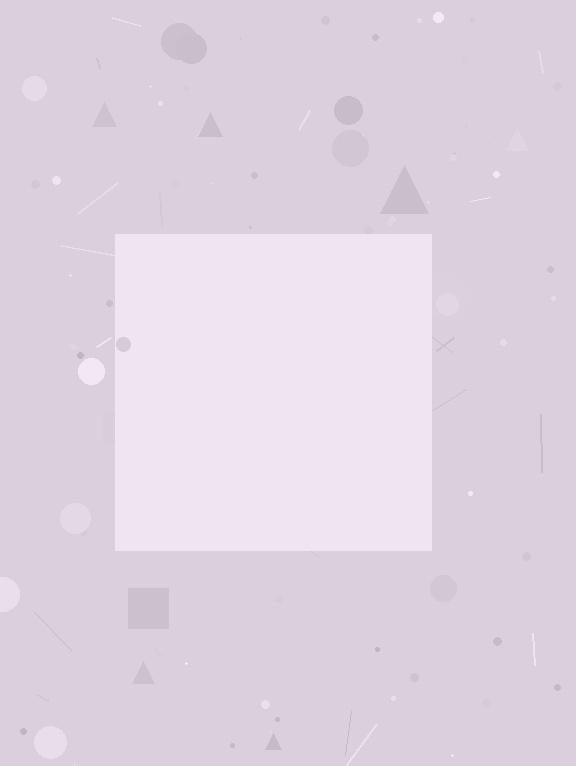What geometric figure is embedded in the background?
A square is embedded in the background.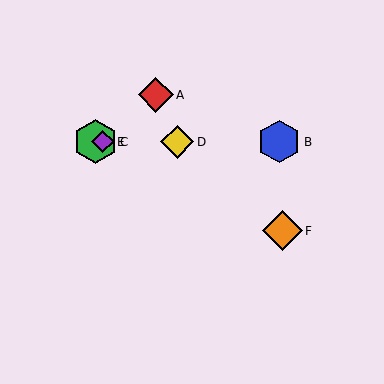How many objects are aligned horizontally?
4 objects (B, C, D, E) are aligned horizontally.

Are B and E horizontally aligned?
Yes, both are at y≈142.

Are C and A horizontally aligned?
No, C is at y≈142 and A is at y≈95.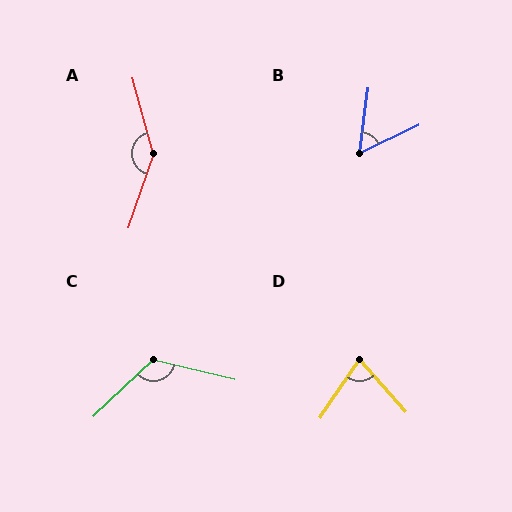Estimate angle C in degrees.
Approximately 123 degrees.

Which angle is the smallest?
B, at approximately 57 degrees.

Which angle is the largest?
A, at approximately 146 degrees.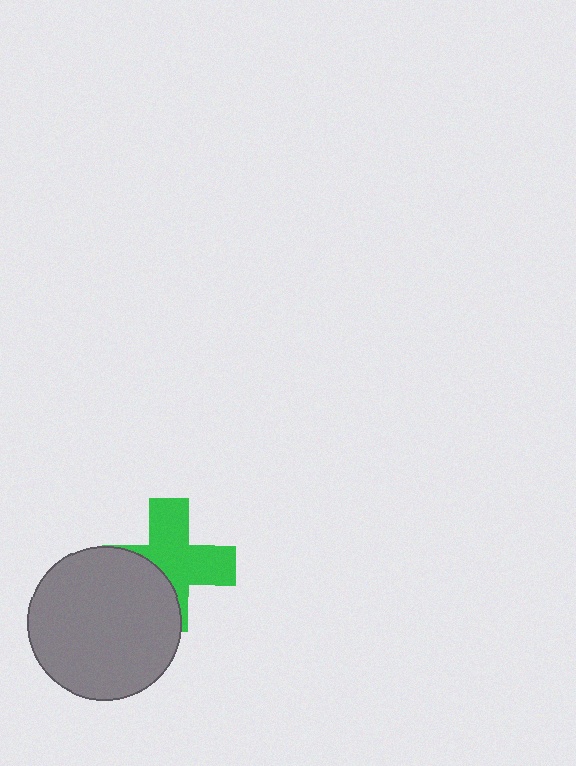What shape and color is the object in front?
The object in front is a gray circle.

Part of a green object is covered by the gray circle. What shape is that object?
It is a cross.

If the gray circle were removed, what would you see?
You would see the complete green cross.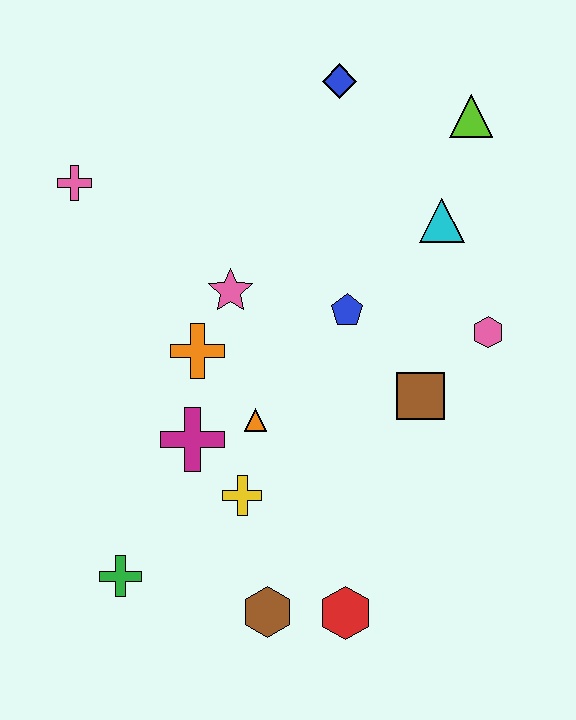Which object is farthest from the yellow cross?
The lime triangle is farthest from the yellow cross.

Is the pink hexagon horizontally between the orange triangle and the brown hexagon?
No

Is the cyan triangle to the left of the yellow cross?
No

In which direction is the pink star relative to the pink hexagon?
The pink star is to the left of the pink hexagon.